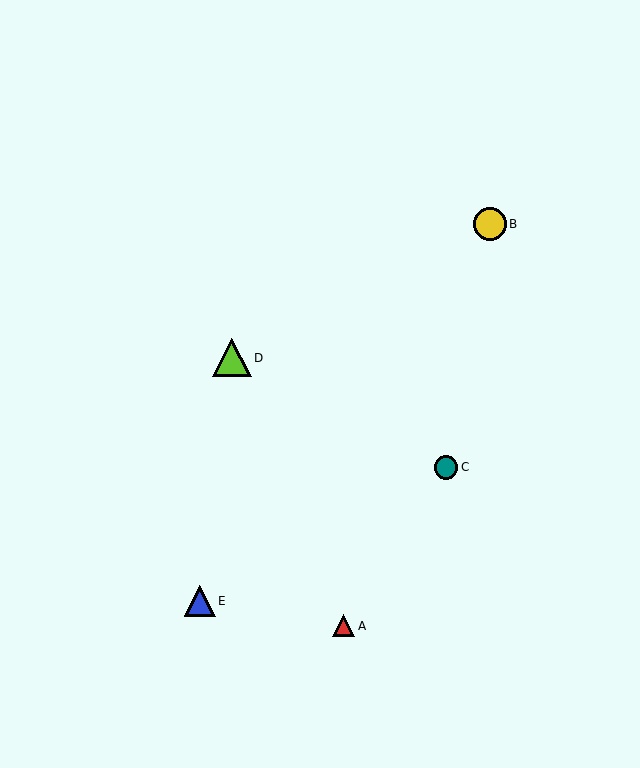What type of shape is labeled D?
Shape D is a lime triangle.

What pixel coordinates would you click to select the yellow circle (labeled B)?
Click at (490, 224) to select the yellow circle B.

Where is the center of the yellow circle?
The center of the yellow circle is at (490, 224).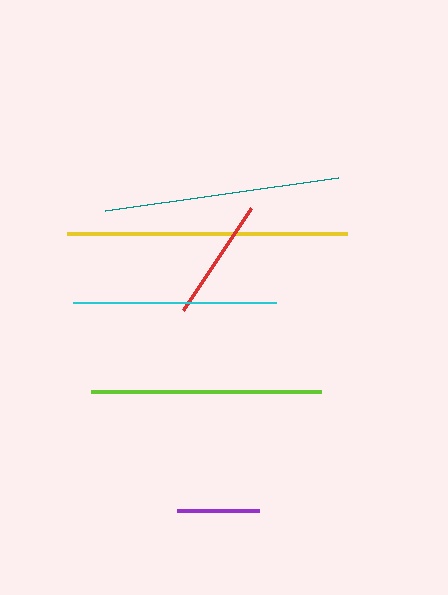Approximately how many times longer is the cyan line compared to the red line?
The cyan line is approximately 1.7 times the length of the red line.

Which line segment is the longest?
The yellow line is the longest at approximately 280 pixels.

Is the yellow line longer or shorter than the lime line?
The yellow line is longer than the lime line.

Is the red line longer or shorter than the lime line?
The lime line is longer than the red line.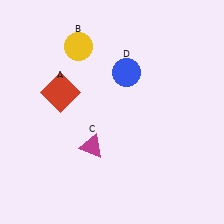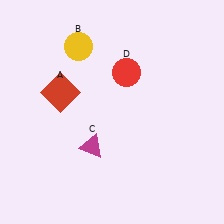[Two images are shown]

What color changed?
The circle (D) changed from blue in Image 1 to red in Image 2.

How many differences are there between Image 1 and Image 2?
There is 1 difference between the two images.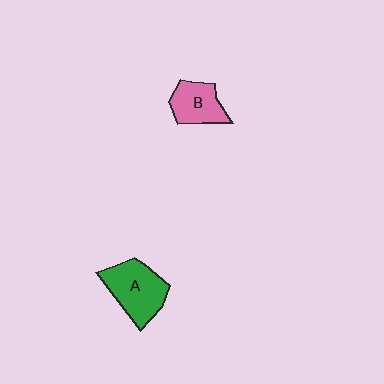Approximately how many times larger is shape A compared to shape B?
Approximately 1.4 times.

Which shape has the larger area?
Shape A (green).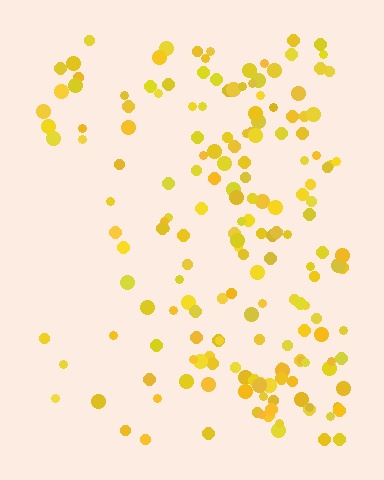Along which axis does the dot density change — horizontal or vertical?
Horizontal.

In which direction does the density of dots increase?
From left to right, with the right side densest.